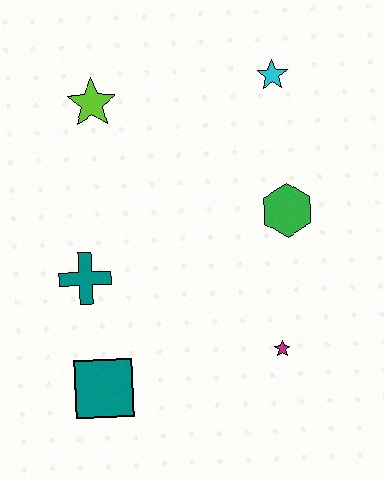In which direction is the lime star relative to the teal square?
The lime star is above the teal square.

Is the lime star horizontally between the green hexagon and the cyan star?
No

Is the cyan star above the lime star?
Yes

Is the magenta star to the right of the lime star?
Yes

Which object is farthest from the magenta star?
The lime star is farthest from the magenta star.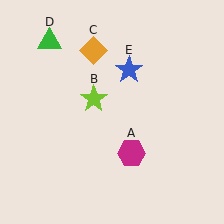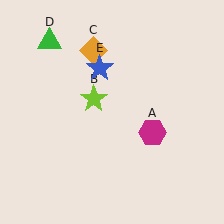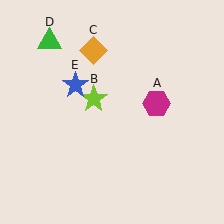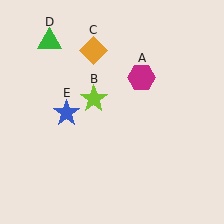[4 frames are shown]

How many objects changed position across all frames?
2 objects changed position: magenta hexagon (object A), blue star (object E).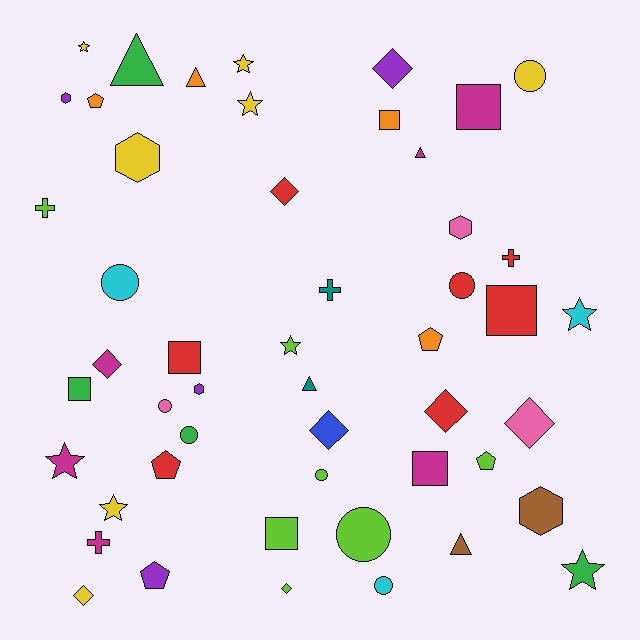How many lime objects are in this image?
There are 7 lime objects.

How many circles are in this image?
There are 8 circles.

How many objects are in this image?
There are 50 objects.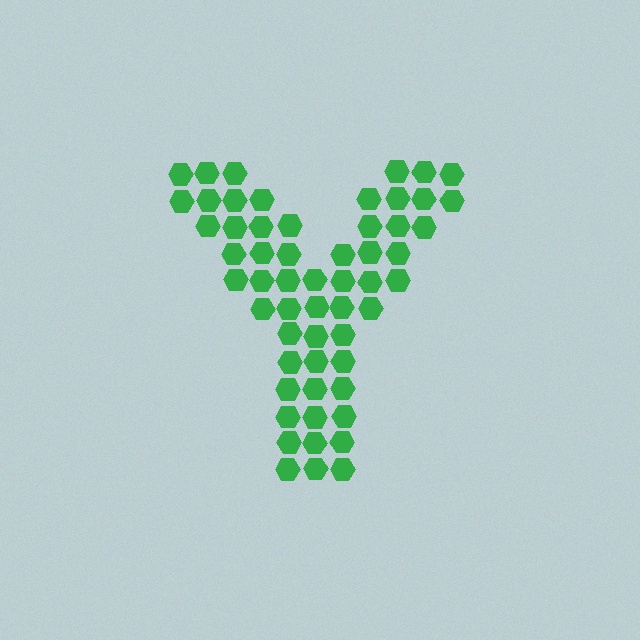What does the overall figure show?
The overall figure shows the letter Y.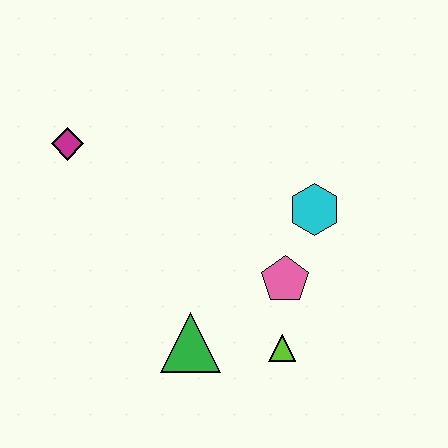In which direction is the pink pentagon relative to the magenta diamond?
The pink pentagon is to the right of the magenta diamond.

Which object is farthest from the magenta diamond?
The lime triangle is farthest from the magenta diamond.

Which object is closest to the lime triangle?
The pink pentagon is closest to the lime triangle.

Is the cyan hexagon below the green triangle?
No